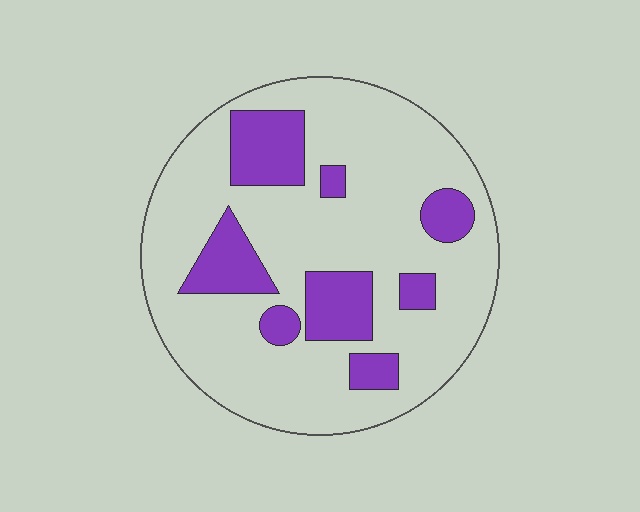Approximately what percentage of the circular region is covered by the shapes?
Approximately 20%.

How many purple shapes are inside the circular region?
8.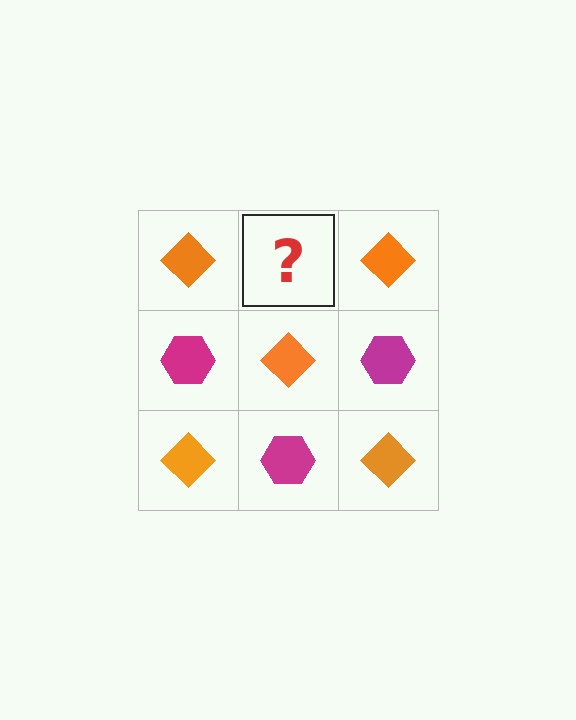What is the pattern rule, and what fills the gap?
The rule is that it alternates orange diamond and magenta hexagon in a checkerboard pattern. The gap should be filled with a magenta hexagon.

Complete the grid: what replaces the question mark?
The question mark should be replaced with a magenta hexagon.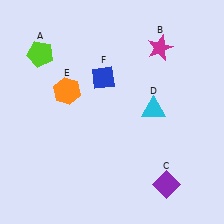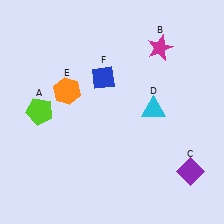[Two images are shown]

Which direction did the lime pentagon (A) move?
The lime pentagon (A) moved down.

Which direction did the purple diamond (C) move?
The purple diamond (C) moved right.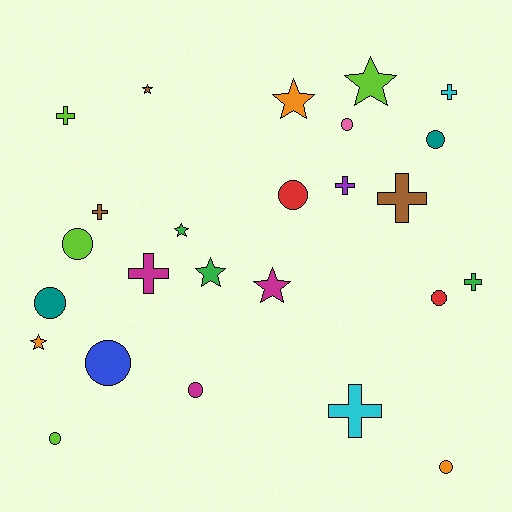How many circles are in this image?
There are 10 circles.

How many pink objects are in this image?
There is 1 pink object.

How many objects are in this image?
There are 25 objects.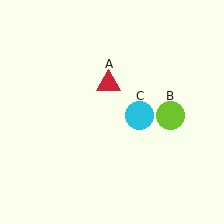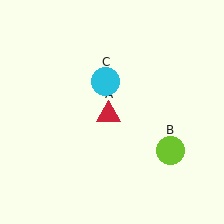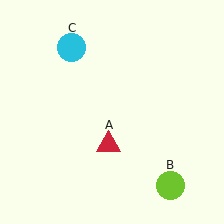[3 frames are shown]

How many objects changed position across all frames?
3 objects changed position: red triangle (object A), lime circle (object B), cyan circle (object C).